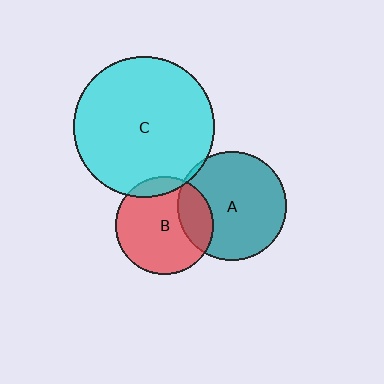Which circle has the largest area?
Circle C (cyan).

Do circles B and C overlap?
Yes.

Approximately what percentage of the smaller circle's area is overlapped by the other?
Approximately 10%.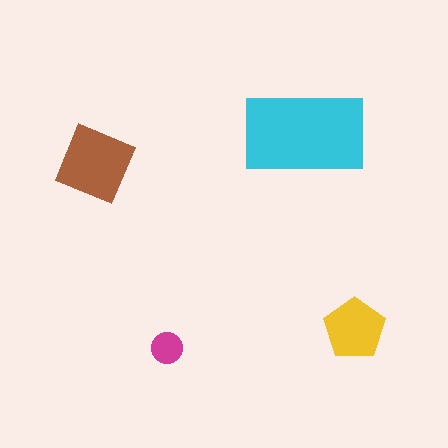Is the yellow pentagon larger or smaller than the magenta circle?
Larger.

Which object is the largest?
The cyan rectangle.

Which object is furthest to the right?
The yellow pentagon is rightmost.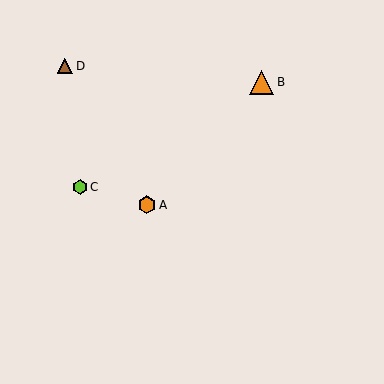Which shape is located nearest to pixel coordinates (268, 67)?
The orange triangle (labeled B) at (262, 82) is nearest to that location.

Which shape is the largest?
The orange triangle (labeled B) is the largest.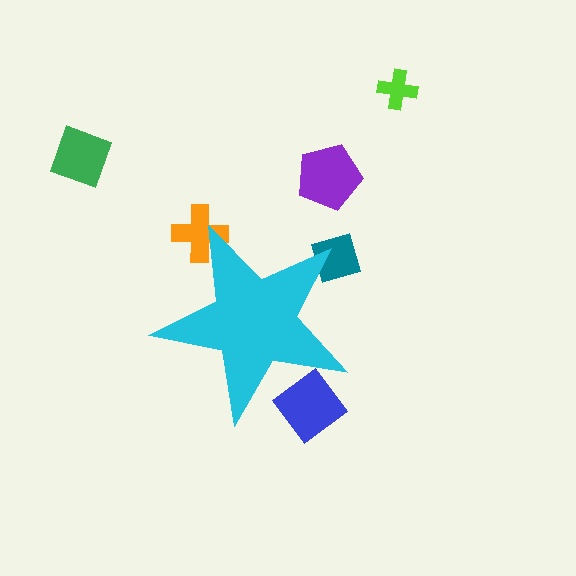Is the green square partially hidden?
No, the green square is fully visible.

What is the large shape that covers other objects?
A cyan star.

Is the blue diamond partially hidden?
Yes, the blue diamond is partially hidden behind the cyan star.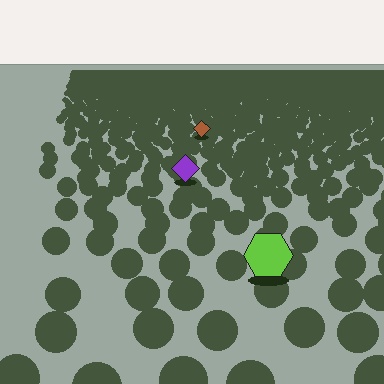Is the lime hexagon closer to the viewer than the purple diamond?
Yes. The lime hexagon is closer — you can tell from the texture gradient: the ground texture is coarser near it.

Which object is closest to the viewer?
The lime hexagon is closest. The texture marks near it are larger and more spread out.